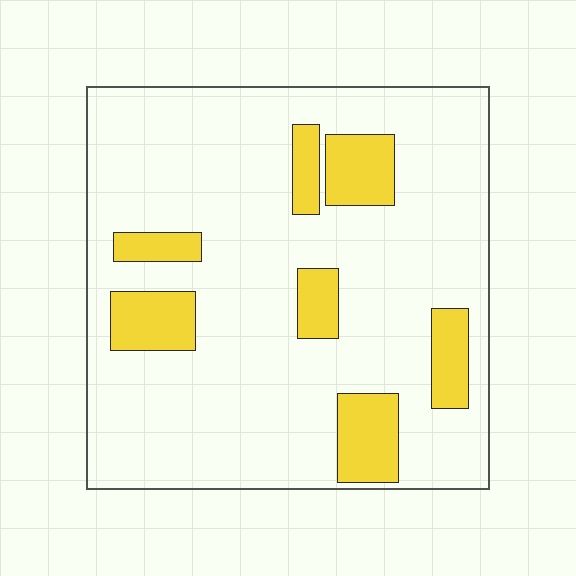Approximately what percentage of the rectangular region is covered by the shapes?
Approximately 15%.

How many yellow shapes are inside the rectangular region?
7.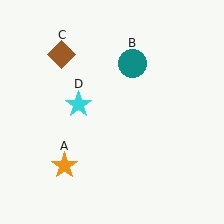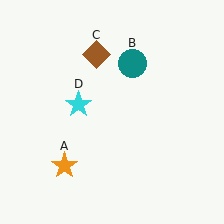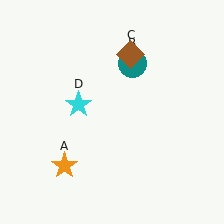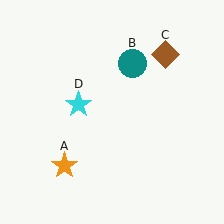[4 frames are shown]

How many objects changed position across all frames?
1 object changed position: brown diamond (object C).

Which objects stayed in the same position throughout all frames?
Orange star (object A) and teal circle (object B) and cyan star (object D) remained stationary.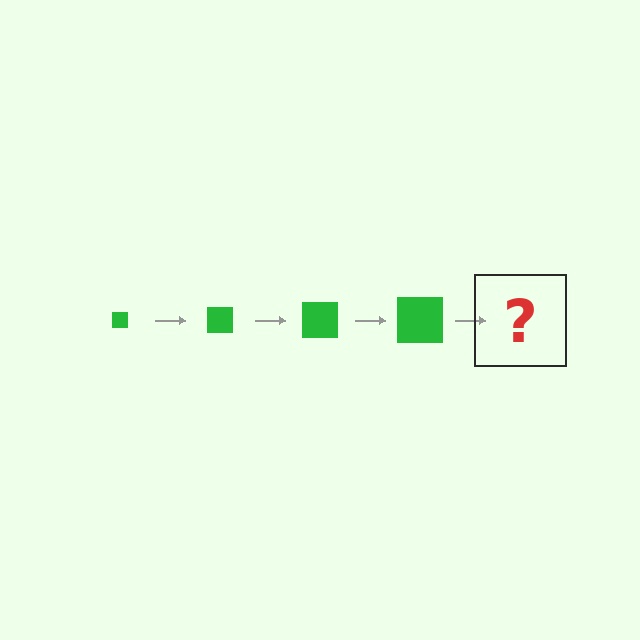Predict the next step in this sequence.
The next step is a green square, larger than the previous one.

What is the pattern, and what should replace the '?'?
The pattern is that the square gets progressively larger each step. The '?' should be a green square, larger than the previous one.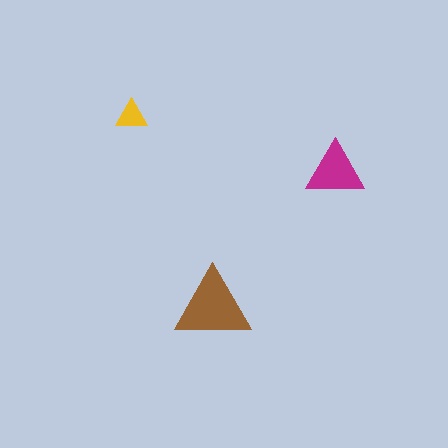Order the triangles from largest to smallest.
the brown one, the magenta one, the yellow one.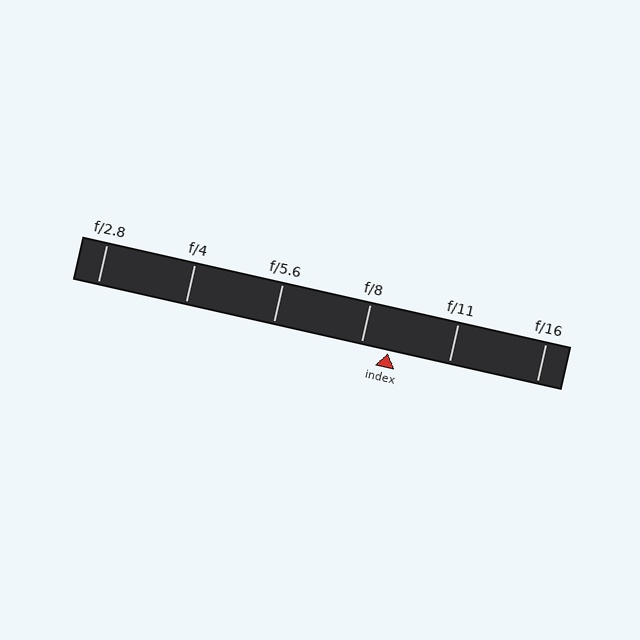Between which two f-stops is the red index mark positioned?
The index mark is between f/8 and f/11.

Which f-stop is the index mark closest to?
The index mark is closest to f/8.